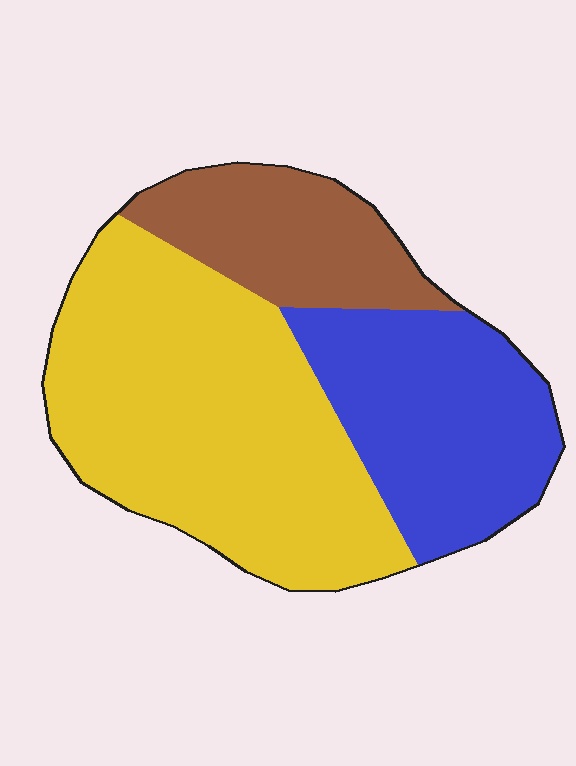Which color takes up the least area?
Brown, at roughly 20%.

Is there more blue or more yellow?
Yellow.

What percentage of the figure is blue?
Blue covers roughly 30% of the figure.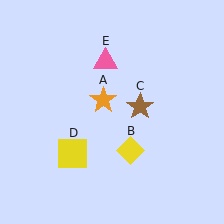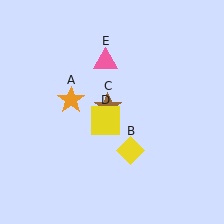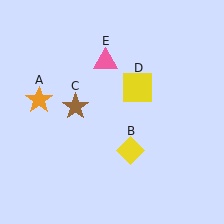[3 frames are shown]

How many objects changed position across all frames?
3 objects changed position: orange star (object A), brown star (object C), yellow square (object D).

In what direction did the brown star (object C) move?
The brown star (object C) moved left.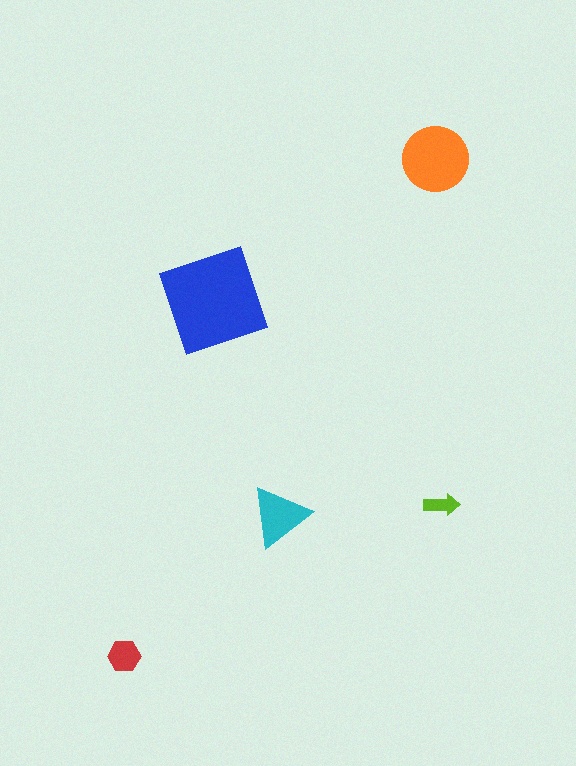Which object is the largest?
The blue square.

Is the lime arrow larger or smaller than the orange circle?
Smaller.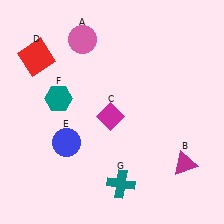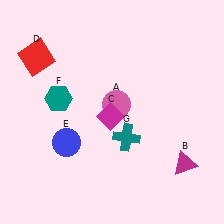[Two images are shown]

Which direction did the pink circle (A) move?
The pink circle (A) moved down.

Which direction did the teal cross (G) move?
The teal cross (G) moved up.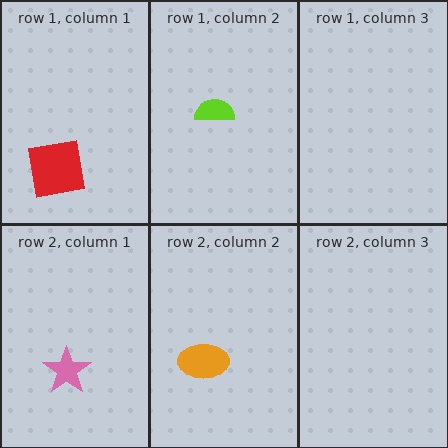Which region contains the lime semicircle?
The row 1, column 2 region.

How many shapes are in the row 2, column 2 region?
1.